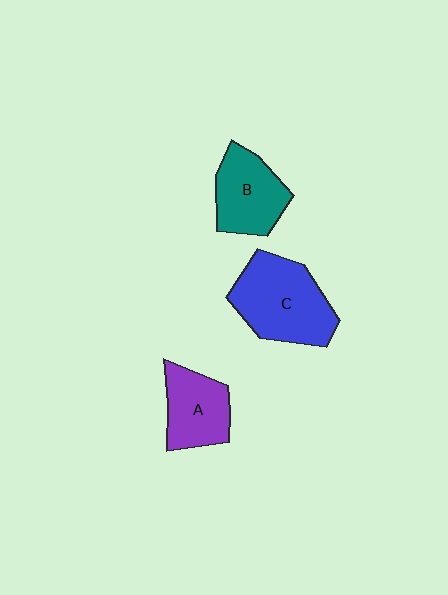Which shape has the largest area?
Shape C (blue).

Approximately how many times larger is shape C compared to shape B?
Approximately 1.4 times.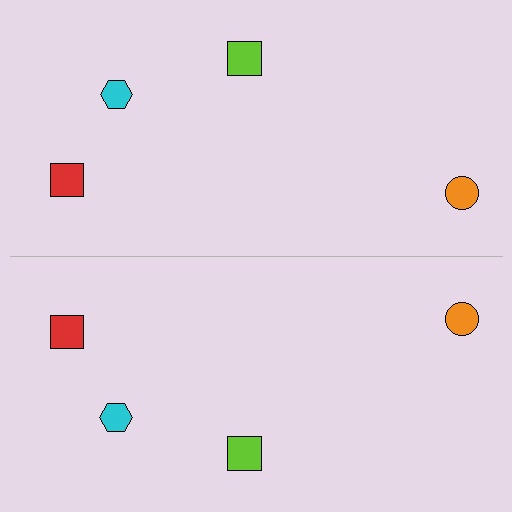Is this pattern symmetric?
Yes, this pattern has bilateral (reflection) symmetry.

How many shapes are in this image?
There are 8 shapes in this image.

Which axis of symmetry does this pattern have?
The pattern has a horizontal axis of symmetry running through the center of the image.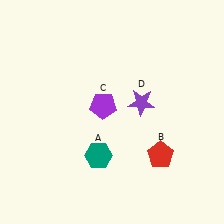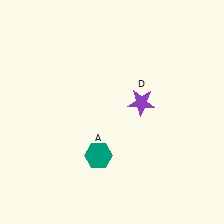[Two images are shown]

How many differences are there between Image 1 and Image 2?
There are 2 differences between the two images.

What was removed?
The red pentagon (B), the purple pentagon (C) were removed in Image 2.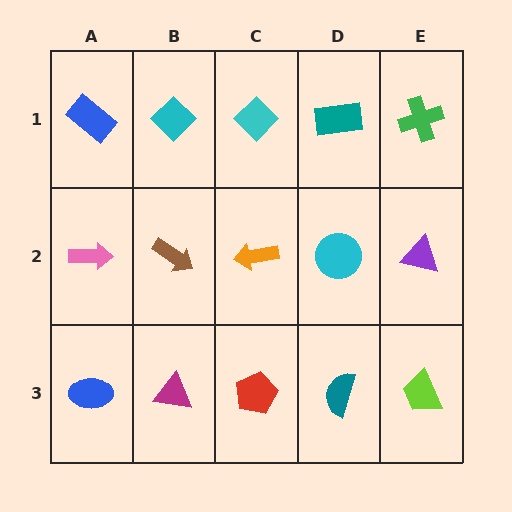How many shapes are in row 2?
5 shapes.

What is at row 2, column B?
A brown arrow.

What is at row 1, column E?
A green cross.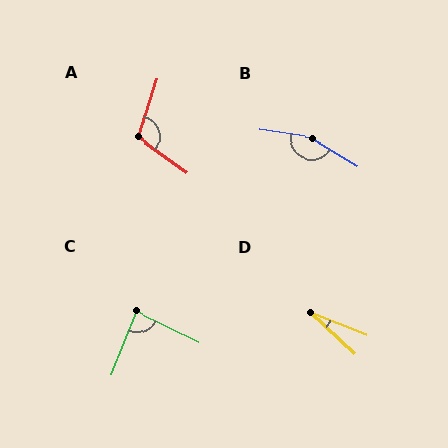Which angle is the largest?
B, at approximately 157 degrees.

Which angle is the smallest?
D, at approximately 21 degrees.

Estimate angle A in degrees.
Approximately 108 degrees.